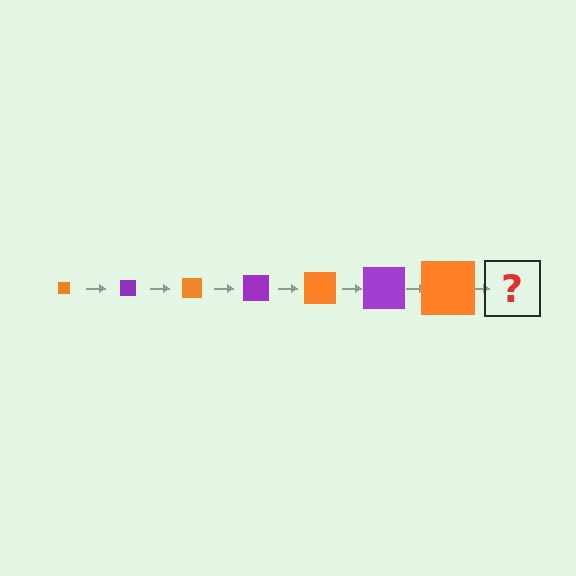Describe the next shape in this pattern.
It should be a purple square, larger than the previous one.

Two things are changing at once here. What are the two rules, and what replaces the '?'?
The two rules are that the square grows larger each step and the color cycles through orange and purple. The '?' should be a purple square, larger than the previous one.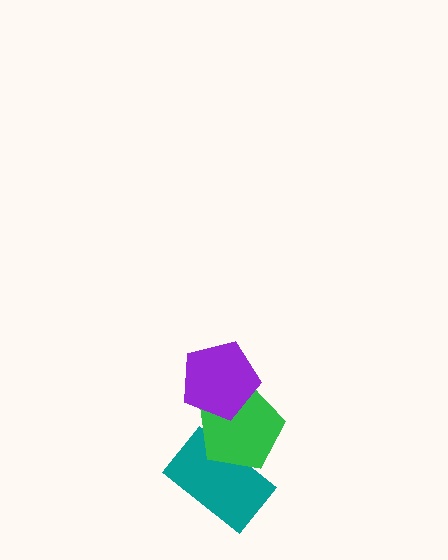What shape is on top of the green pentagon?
The purple pentagon is on top of the green pentagon.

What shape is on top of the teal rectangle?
The green pentagon is on top of the teal rectangle.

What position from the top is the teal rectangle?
The teal rectangle is 3rd from the top.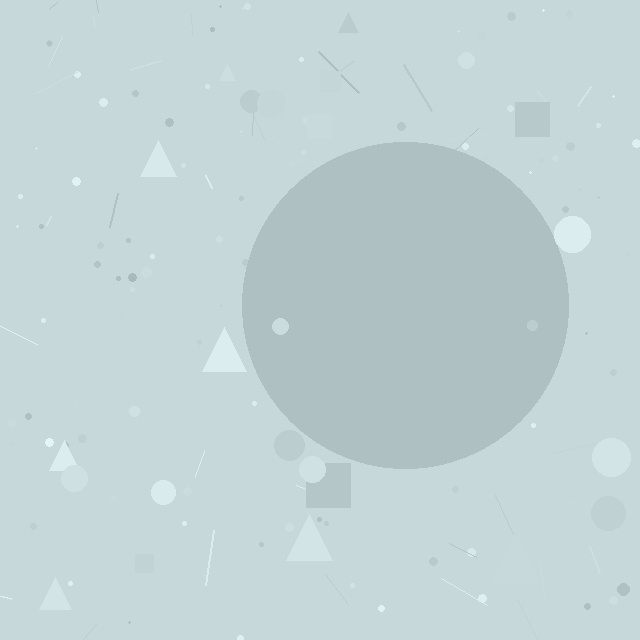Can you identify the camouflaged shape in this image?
The camouflaged shape is a circle.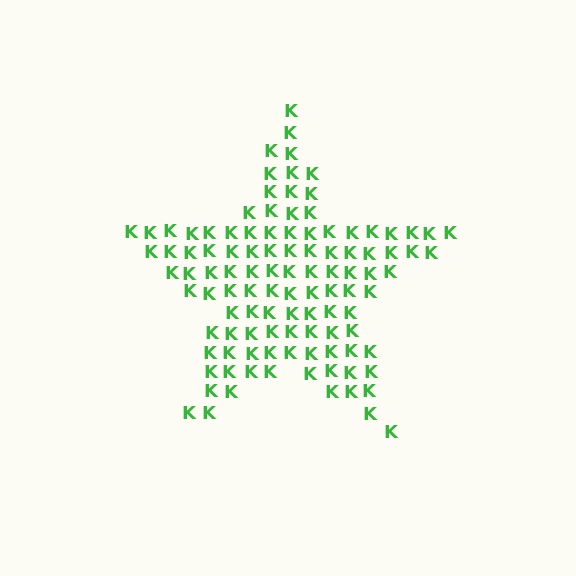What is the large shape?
The large shape is a star.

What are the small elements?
The small elements are letter K's.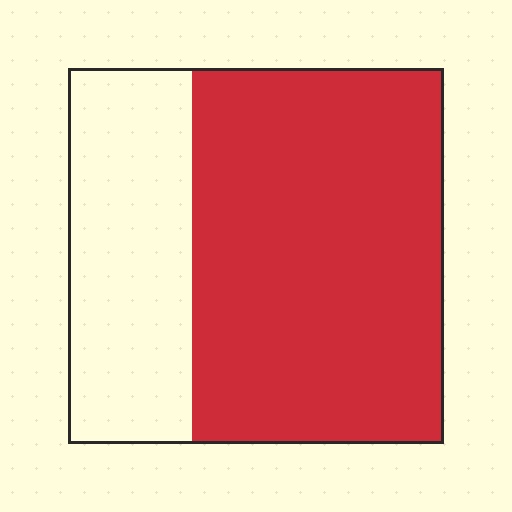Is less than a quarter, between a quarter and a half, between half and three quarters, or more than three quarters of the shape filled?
Between half and three quarters.